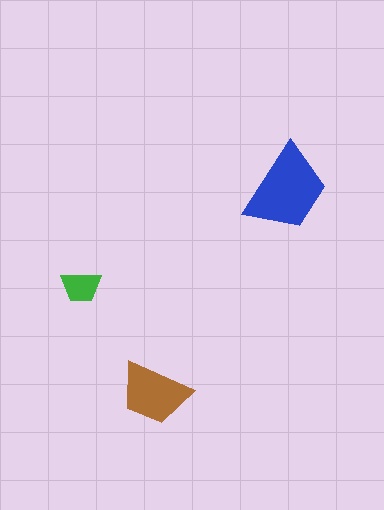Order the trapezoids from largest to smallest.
the blue one, the brown one, the green one.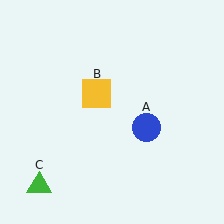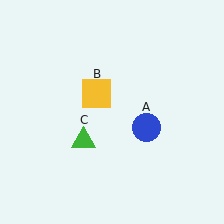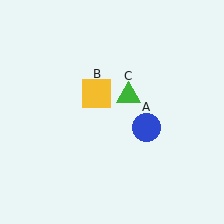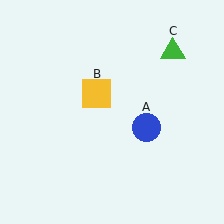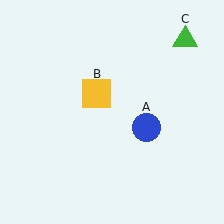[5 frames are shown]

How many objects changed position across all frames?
1 object changed position: green triangle (object C).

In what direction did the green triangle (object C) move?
The green triangle (object C) moved up and to the right.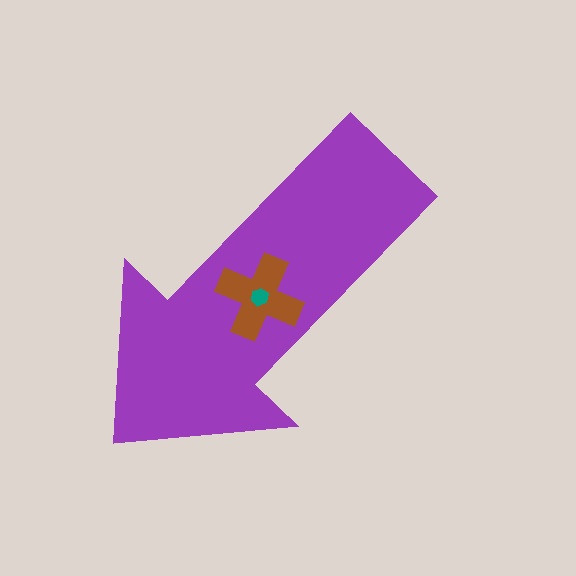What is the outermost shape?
The purple arrow.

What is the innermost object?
The teal hexagon.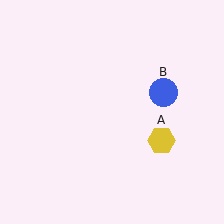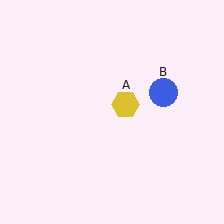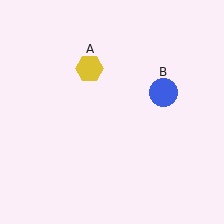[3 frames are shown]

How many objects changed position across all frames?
1 object changed position: yellow hexagon (object A).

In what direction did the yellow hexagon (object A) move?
The yellow hexagon (object A) moved up and to the left.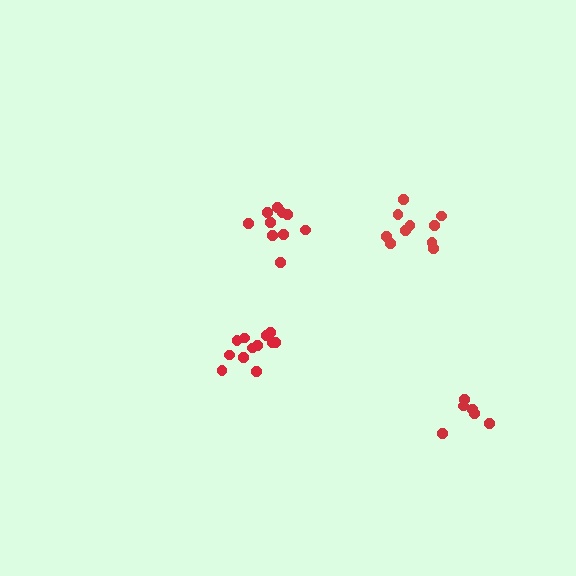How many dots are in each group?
Group 1: 10 dots, Group 2: 12 dots, Group 3: 6 dots, Group 4: 10 dots (38 total).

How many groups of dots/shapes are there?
There are 4 groups.